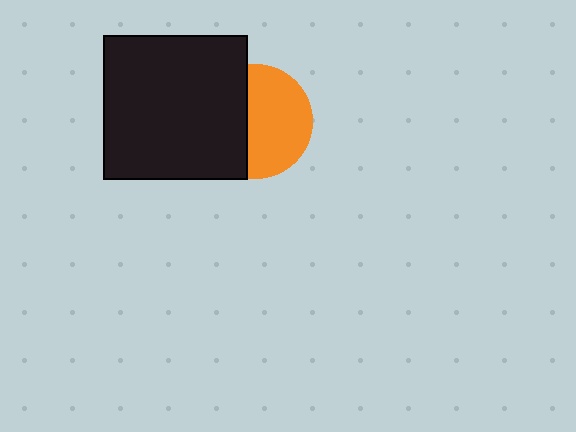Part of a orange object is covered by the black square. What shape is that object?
It is a circle.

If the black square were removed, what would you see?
You would see the complete orange circle.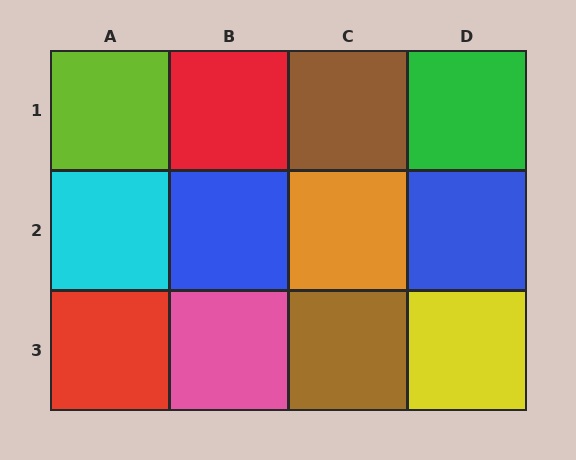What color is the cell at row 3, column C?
Brown.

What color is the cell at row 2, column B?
Blue.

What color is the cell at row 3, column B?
Pink.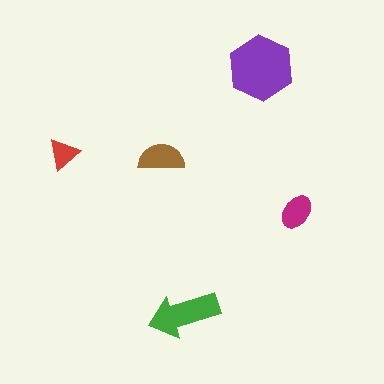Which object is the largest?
The purple hexagon.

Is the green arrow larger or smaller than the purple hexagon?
Smaller.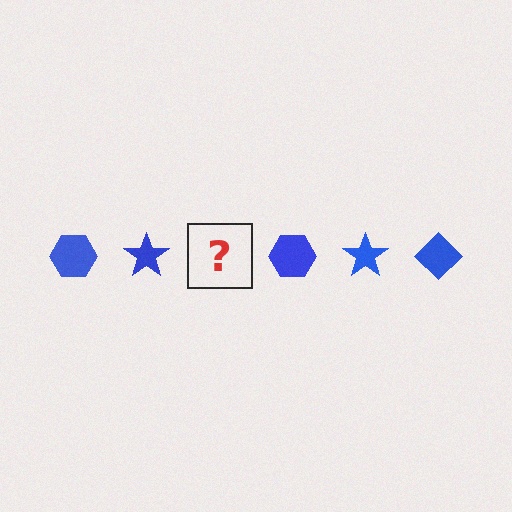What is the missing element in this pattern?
The missing element is a blue diamond.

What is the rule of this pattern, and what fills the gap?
The rule is that the pattern cycles through hexagon, star, diamond shapes in blue. The gap should be filled with a blue diamond.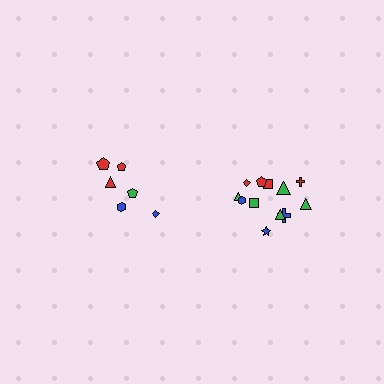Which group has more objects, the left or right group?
The right group.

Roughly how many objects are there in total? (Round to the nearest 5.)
Roughly 20 objects in total.